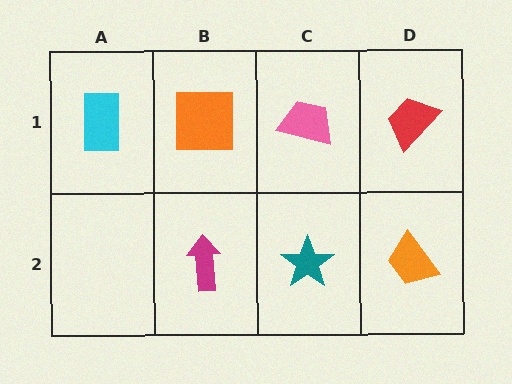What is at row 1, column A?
A cyan rectangle.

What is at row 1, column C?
A pink trapezoid.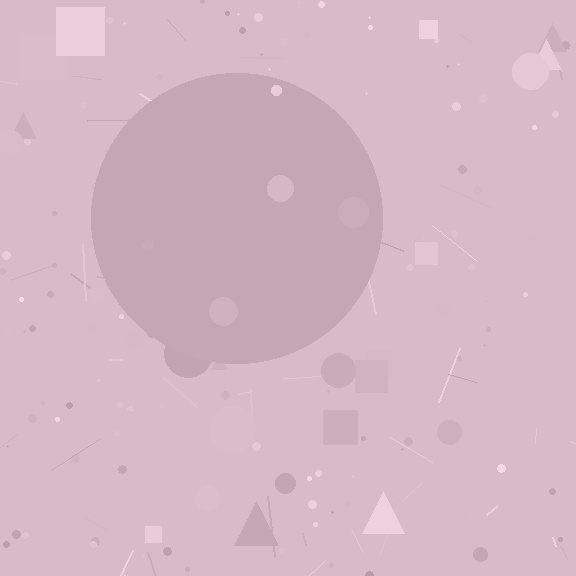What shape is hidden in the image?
A circle is hidden in the image.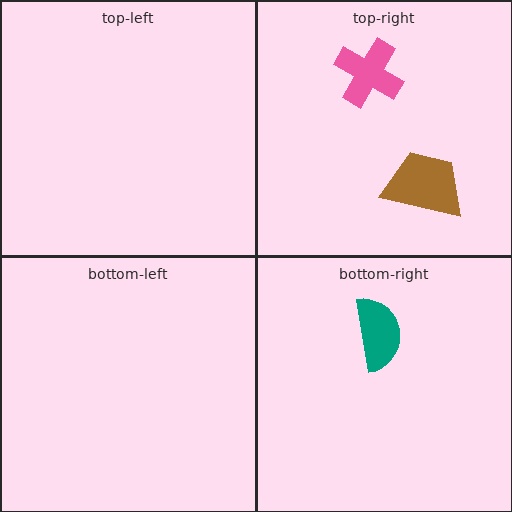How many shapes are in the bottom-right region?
1.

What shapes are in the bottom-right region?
The teal semicircle.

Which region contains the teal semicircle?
The bottom-right region.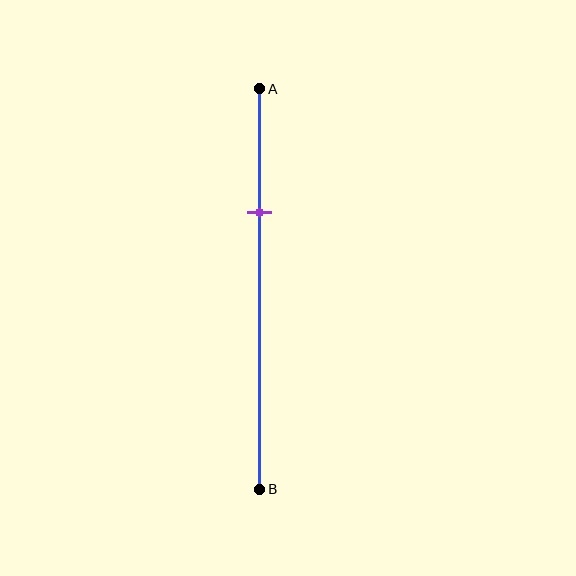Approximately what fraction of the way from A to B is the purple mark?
The purple mark is approximately 30% of the way from A to B.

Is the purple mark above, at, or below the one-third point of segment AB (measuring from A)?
The purple mark is approximately at the one-third point of segment AB.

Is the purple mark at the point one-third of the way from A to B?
Yes, the mark is approximately at the one-third point.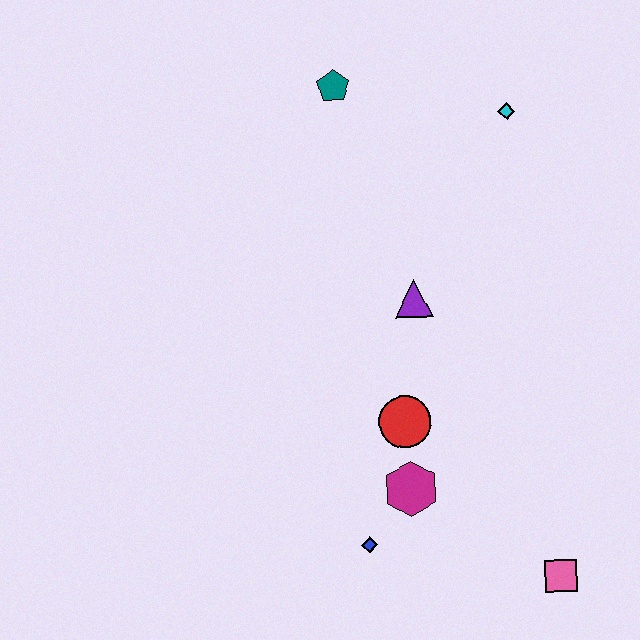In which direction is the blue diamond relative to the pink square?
The blue diamond is to the left of the pink square.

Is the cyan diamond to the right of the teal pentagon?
Yes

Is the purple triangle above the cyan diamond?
No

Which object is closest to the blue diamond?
The magenta hexagon is closest to the blue diamond.